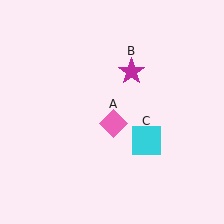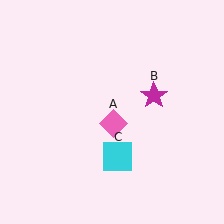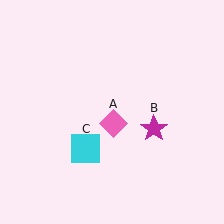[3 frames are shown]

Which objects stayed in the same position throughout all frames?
Pink diamond (object A) remained stationary.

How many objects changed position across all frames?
2 objects changed position: magenta star (object B), cyan square (object C).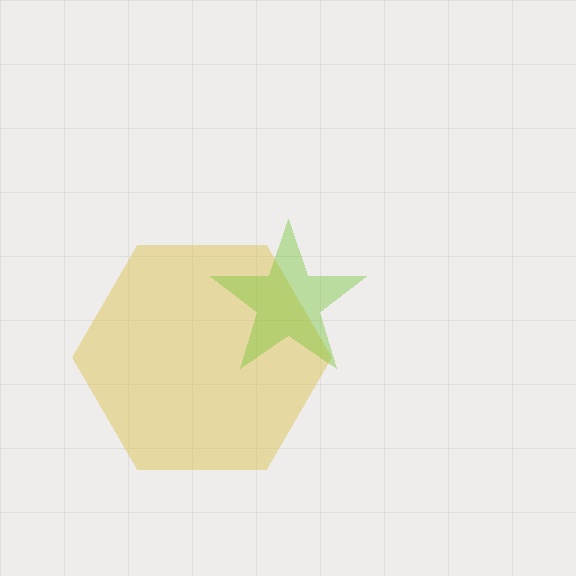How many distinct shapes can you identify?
There are 2 distinct shapes: a yellow hexagon, a lime star.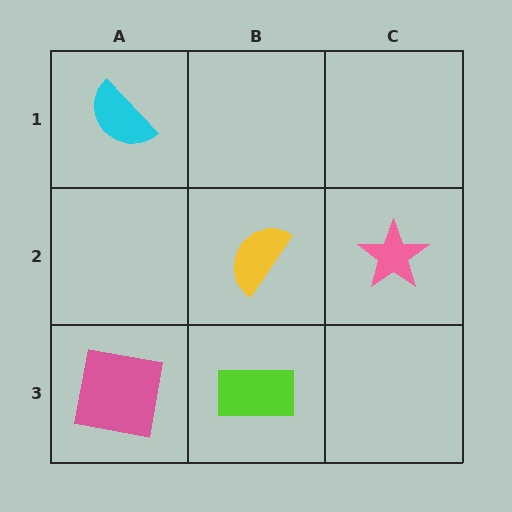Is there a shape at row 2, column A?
No, that cell is empty.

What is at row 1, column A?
A cyan semicircle.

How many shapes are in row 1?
1 shape.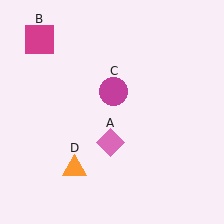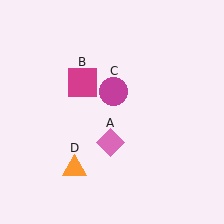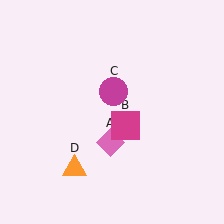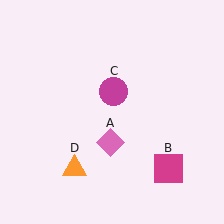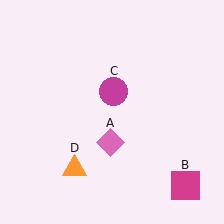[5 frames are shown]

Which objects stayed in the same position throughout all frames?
Pink diamond (object A) and magenta circle (object C) and orange triangle (object D) remained stationary.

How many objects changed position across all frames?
1 object changed position: magenta square (object B).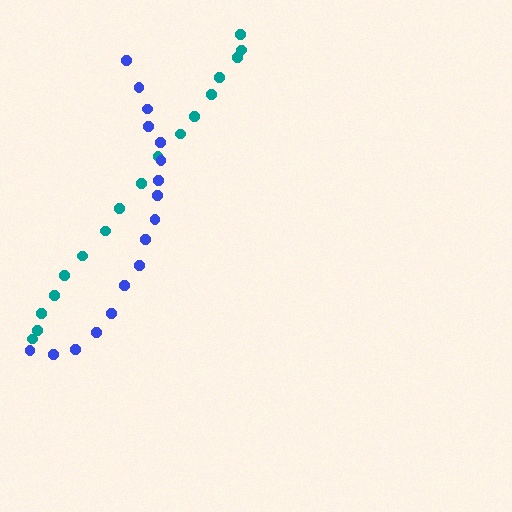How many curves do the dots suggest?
There are 2 distinct paths.